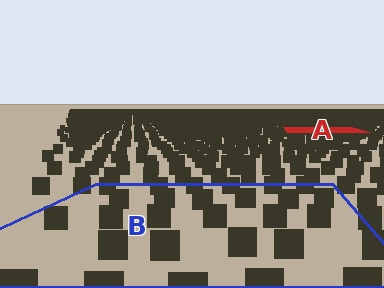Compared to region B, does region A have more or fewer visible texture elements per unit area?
Region A has more texture elements per unit area — they are packed more densely because it is farther away.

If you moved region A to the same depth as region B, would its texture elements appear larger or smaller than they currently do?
They would appear larger. At a closer depth, the same texture elements are projected at a bigger on-screen size.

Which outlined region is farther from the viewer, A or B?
Region A is farther from the viewer — the texture elements inside it appear smaller and more densely packed.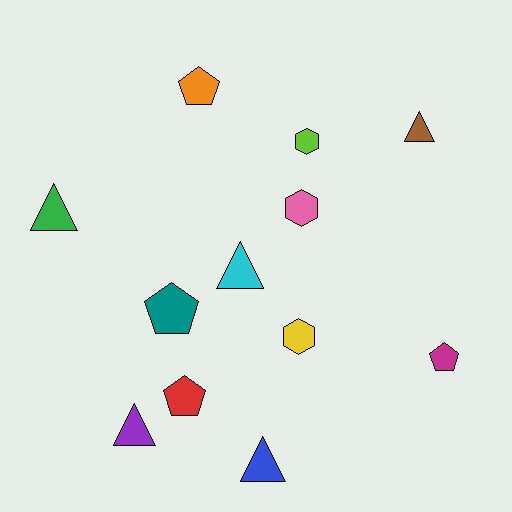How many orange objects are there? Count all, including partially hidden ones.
There is 1 orange object.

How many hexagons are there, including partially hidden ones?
There are 3 hexagons.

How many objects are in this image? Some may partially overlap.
There are 12 objects.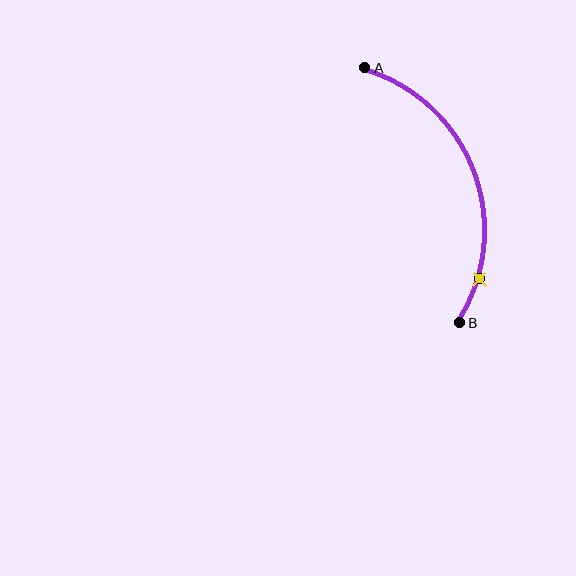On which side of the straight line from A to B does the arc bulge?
The arc bulges to the right of the straight line connecting A and B.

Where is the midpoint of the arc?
The arc midpoint is the point on the curve farthest from the straight line joining A and B. It sits to the right of that line.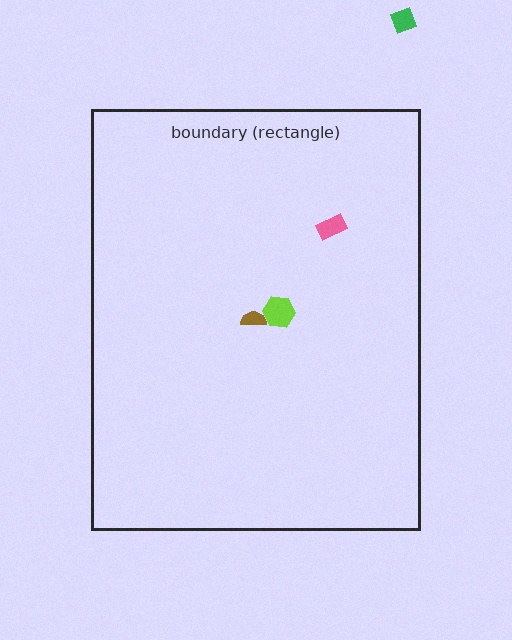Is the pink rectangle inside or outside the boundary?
Inside.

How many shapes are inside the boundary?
3 inside, 1 outside.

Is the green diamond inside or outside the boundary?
Outside.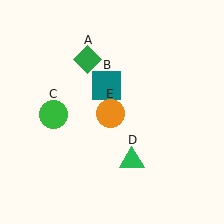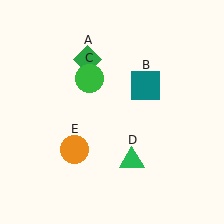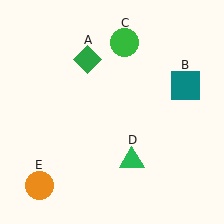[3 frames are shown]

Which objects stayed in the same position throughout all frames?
Green diamond (object A) and green triangle (object D) remained stationary.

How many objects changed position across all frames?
3 objects changed position: teal square (object B), green circle (object C), orange circle (object E).